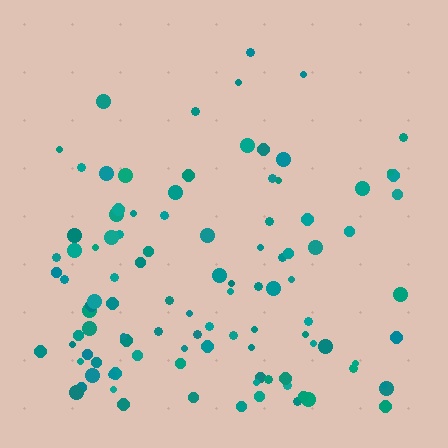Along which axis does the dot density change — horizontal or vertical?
Vertical.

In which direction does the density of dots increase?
From top to bottom, with the bottom side densest.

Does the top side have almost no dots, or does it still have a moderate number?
Still a moderate number, just noticeably fewer than the bottom.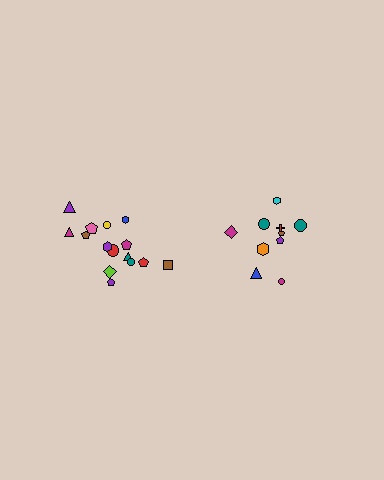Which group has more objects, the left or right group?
The left group.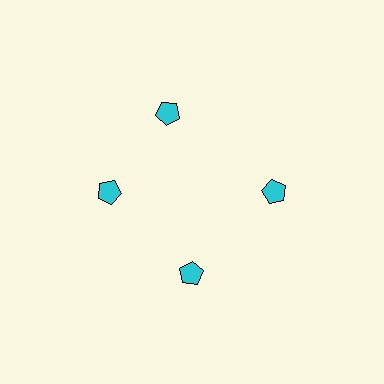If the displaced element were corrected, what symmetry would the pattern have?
It would have 4-fold rotational symmetry — the pattern would map onto itself every 90 degrees.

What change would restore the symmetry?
The symmetry would be restored by rotating it back into even spacing with its neighbors so that all 4 pentagons sit at equal angles and equal distance from the center.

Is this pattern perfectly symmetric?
No. The 4 cyan pentagons are arranged in a ring, but one element near the 12 o'clock position is rotated out of alignment along the ring, breaking the 4-fold rotational symmetry.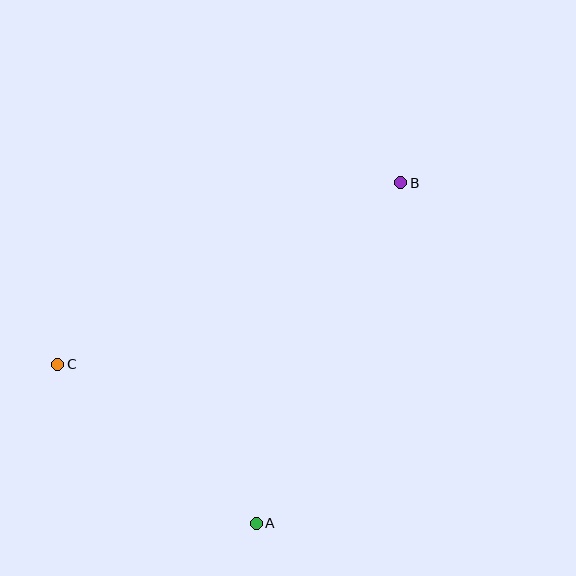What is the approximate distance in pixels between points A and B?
The distance between A and B is approximately 370 pixels.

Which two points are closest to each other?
Points A and C are closest to each other.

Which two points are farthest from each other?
Points B and C are farthest from each other.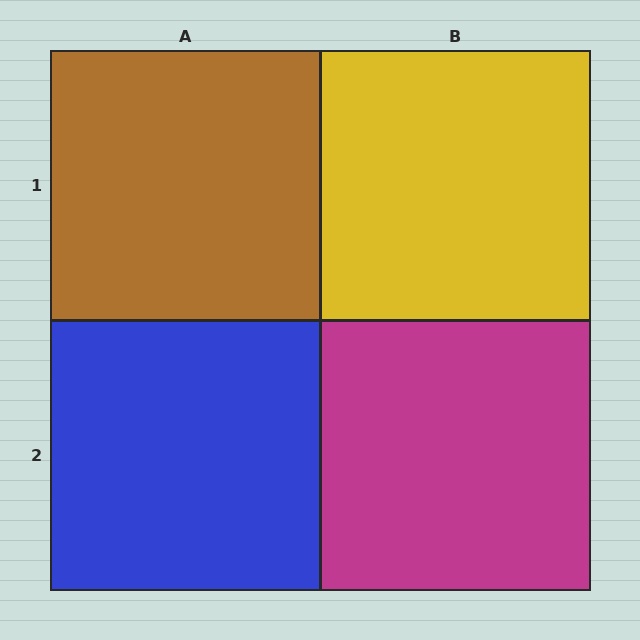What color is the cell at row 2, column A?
Blue.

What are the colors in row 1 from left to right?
Brown, yellow.